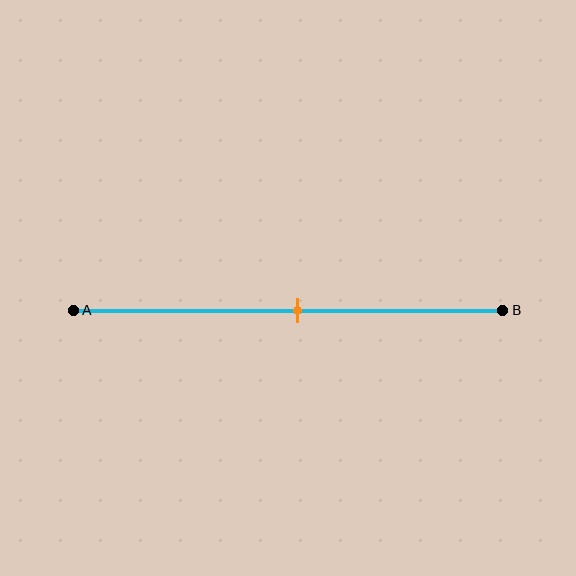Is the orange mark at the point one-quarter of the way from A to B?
No, the mark is at about 50% from A, not at the 25% one-quarter point.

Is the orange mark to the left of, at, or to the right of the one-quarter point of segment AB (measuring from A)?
The orange mark is to the right of the one-quarter point of segment AB.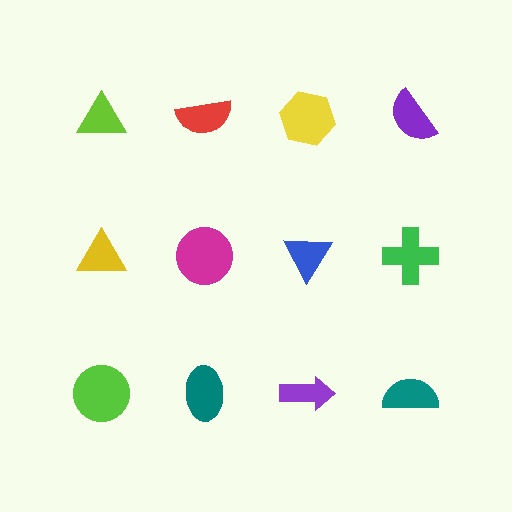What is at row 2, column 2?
A magenta circle.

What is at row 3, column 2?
A teal ellipse.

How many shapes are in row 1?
4 shapes.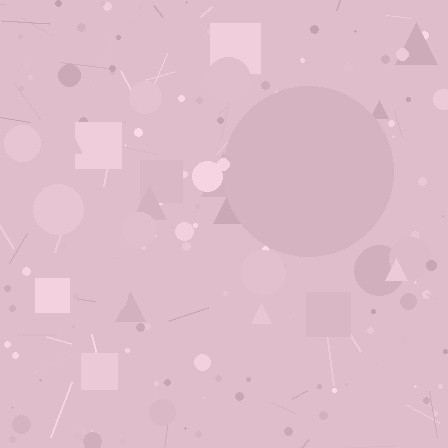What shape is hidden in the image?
A circle is hidden in the image.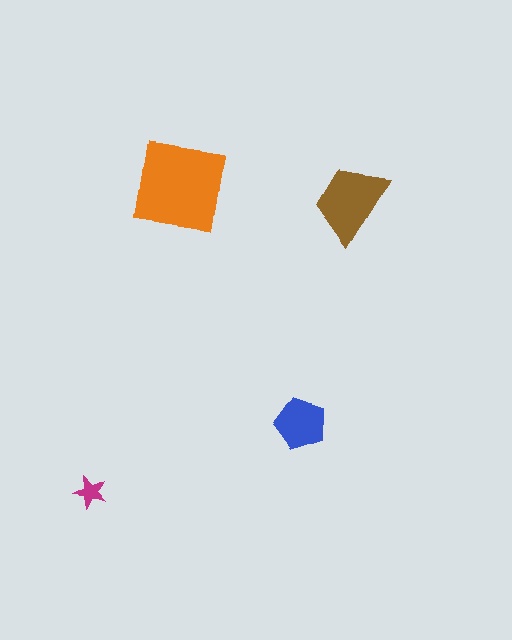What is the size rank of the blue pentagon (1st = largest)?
3rd.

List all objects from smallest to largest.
The magenta star, the blue pentagon, the brown trapezoid, the orange square.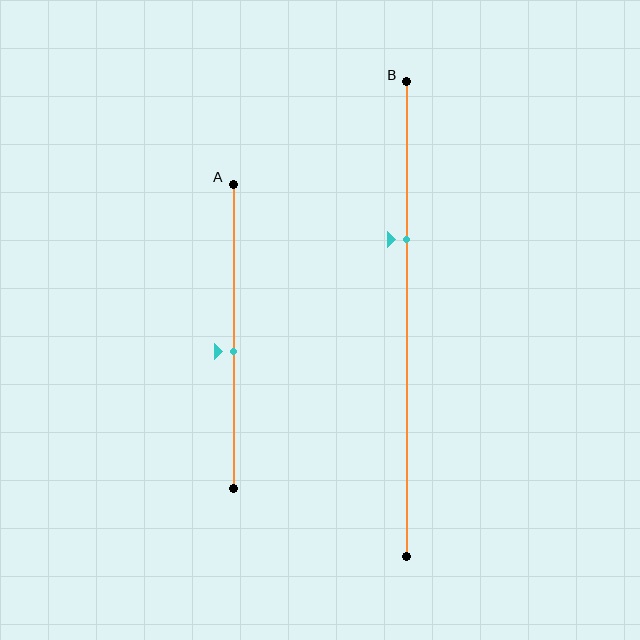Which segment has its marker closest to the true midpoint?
Segment A has its marker closest to the true midpoint.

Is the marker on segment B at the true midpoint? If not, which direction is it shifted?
No, the marker on segment B is shifted upward by about 17% of the segment length.